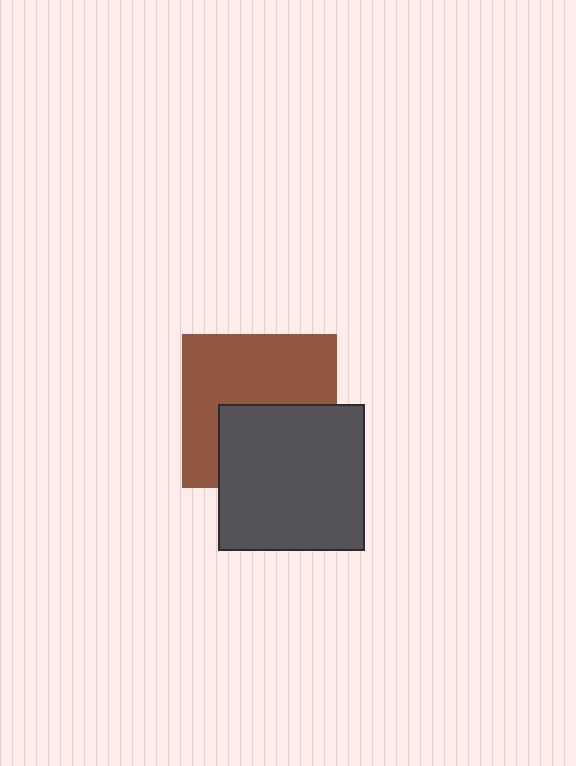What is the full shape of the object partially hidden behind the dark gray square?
The partially hidden object is a brown square.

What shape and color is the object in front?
The object in front is a dark gray square.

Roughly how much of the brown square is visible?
About half of it is visible (roughly 58%).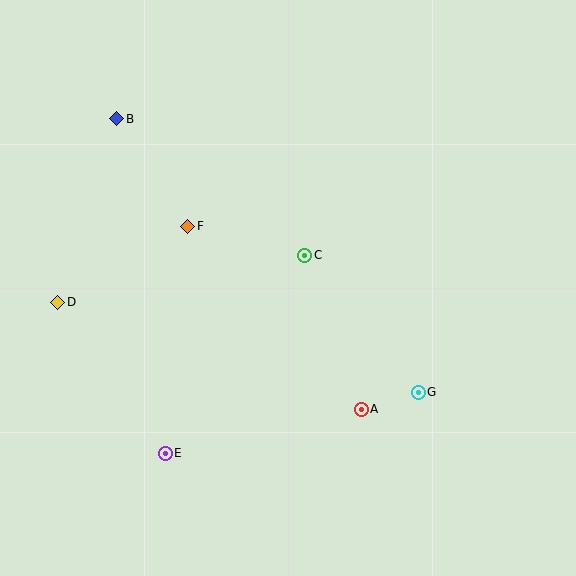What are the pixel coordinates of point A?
Point A is at (361, 409).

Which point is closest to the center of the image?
Point C at (305, 255) is closest to the center.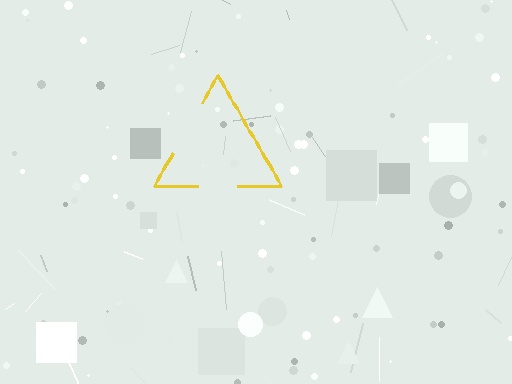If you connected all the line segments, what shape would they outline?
They would outline a triangle.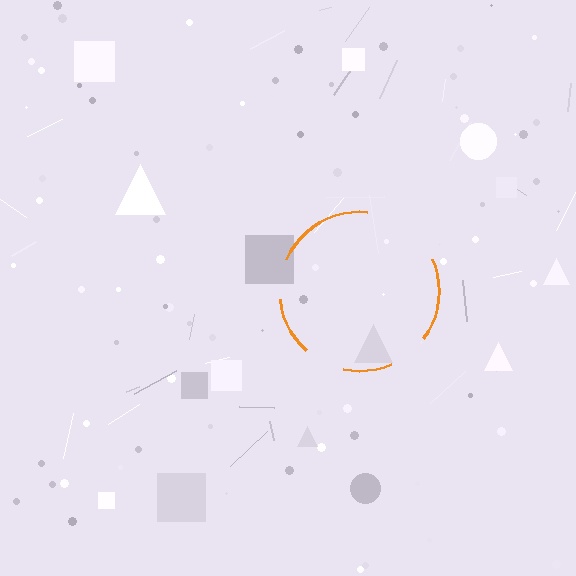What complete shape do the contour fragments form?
The contour fragments form a circle.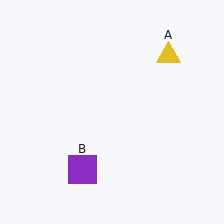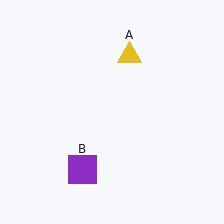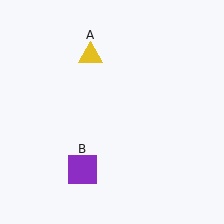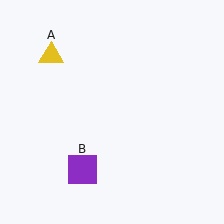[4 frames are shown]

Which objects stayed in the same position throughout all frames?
Purple square (object B) remained stationary.